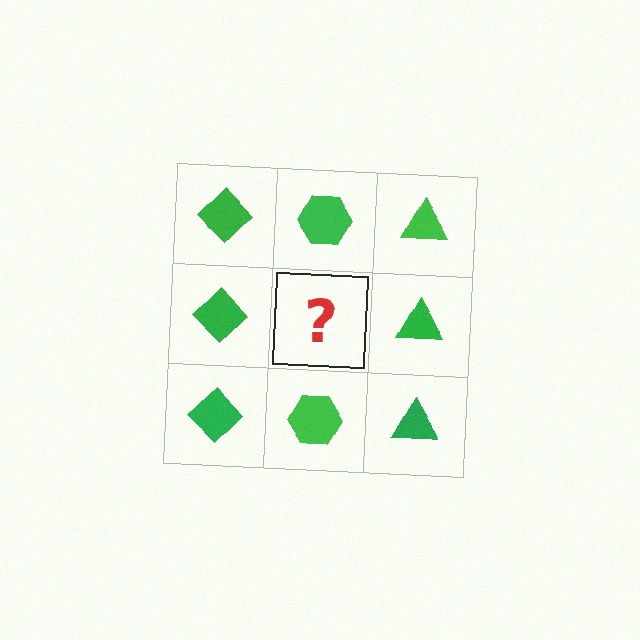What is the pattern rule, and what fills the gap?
The rule is that each column has a consistent shape. The gap should be filled with a green hexagon.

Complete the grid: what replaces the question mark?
The question mark should be replaced with a green hexagon.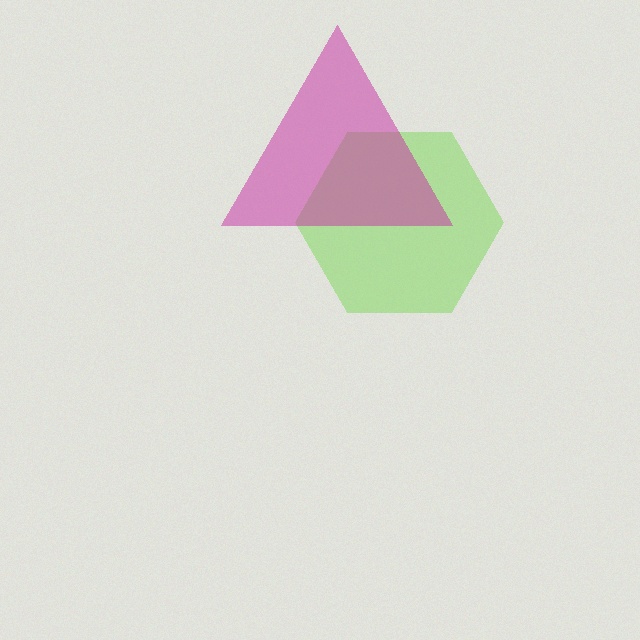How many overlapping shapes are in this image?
There are 2 overlapping shapes in the image.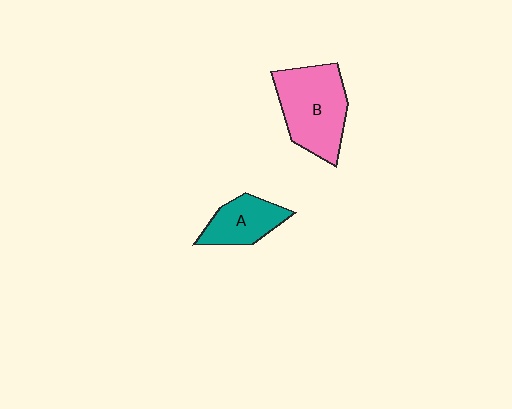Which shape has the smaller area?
Shape A (teal).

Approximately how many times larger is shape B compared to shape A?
Approximately 1.7 times.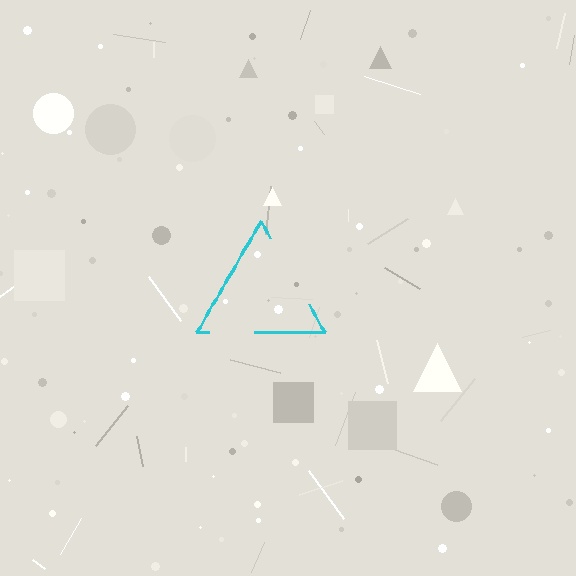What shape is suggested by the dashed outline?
The dashed outline suggests a triangle.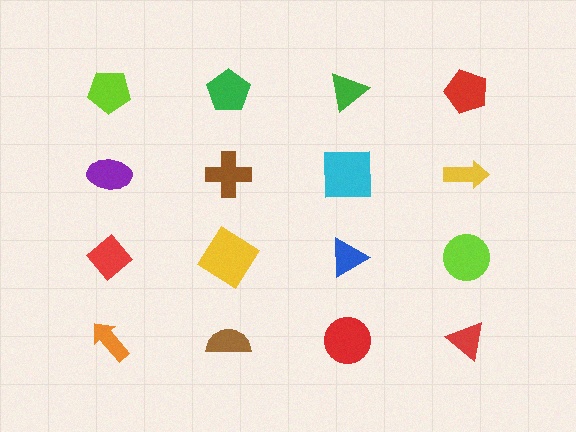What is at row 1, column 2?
A green pentagon.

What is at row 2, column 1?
A purple ellipse.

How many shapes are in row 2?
4 shapes.